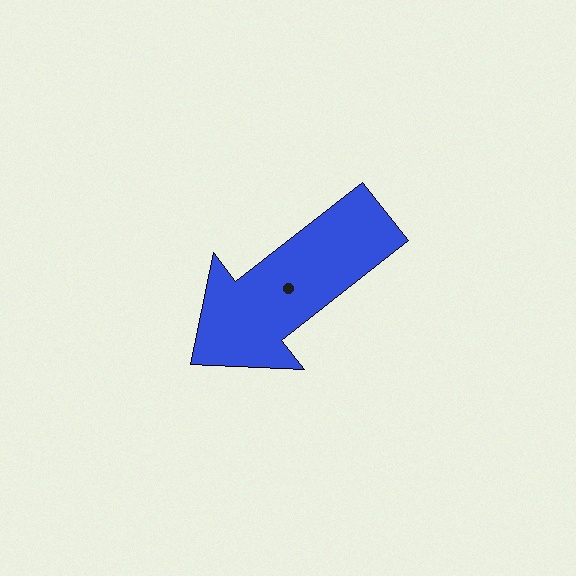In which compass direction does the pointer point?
Southwest.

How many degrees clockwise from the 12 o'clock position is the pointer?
Approximately 232 degrees.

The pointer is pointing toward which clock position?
Roughly 8 o'clock.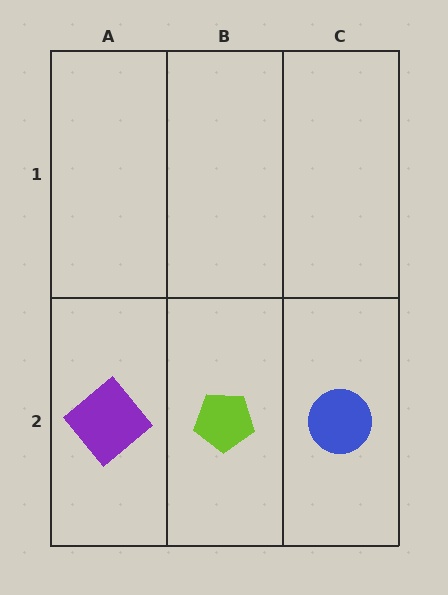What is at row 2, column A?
A purple diamond.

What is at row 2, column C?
A blue circle.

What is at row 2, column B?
A lime pentagon.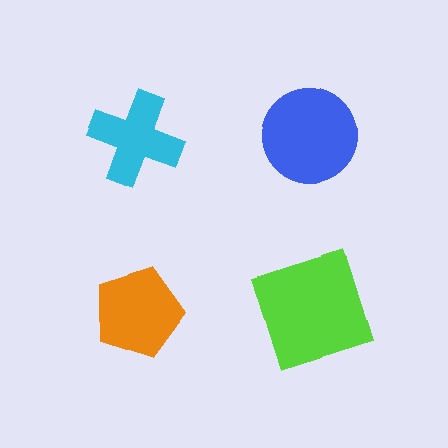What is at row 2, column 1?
An orange pentagon.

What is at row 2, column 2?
A lime square.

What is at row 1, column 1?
A cyan cross.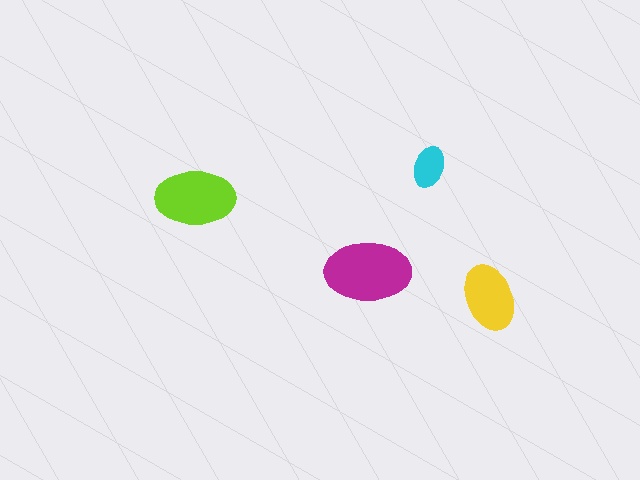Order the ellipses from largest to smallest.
the magenta one, the lime one, the yellow one, the cyan one.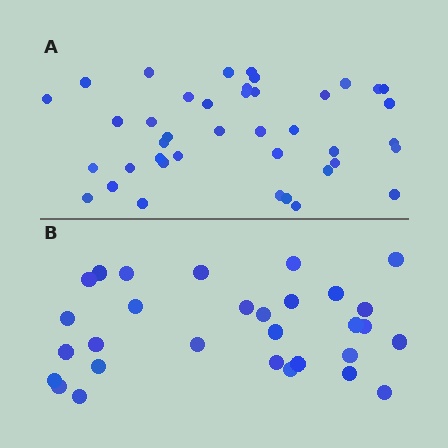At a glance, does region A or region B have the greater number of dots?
Region A (the top region) has more dots.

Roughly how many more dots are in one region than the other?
Region A has roughly 12 or so more dots than region B.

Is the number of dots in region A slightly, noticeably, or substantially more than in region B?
Region A has noticeably more, but not dramatically so. The ratio is roughly 1.4 to 1.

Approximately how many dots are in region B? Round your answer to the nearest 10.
About 30 dots.